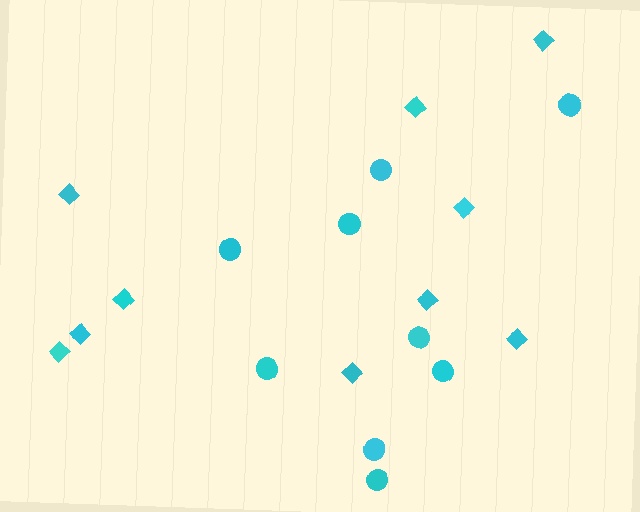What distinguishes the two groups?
There are 2 groups: one group of diamonds (10) and one group of circles (9).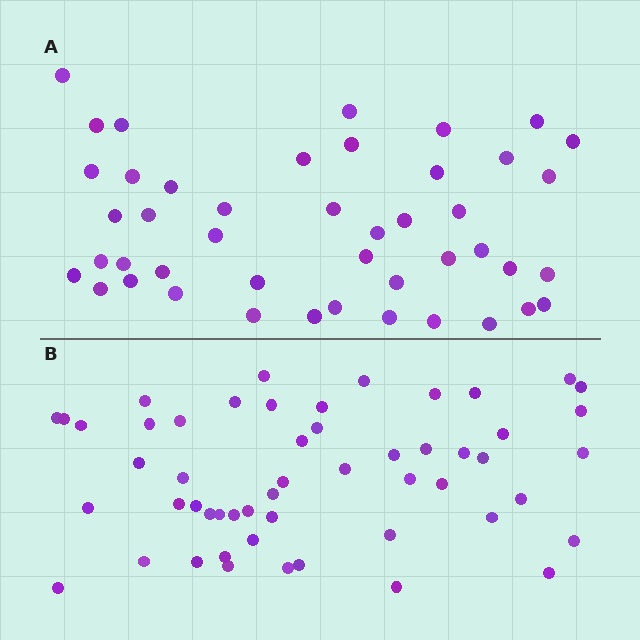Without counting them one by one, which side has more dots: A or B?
Region B (the bottom region) has more dots.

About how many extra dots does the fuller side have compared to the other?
Region B has roughly 8 or so more dots than region A.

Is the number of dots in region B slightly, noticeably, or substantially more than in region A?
Region B has only slightly more — the two regions are fairly close. The ratio is roughly 1.2 to 1.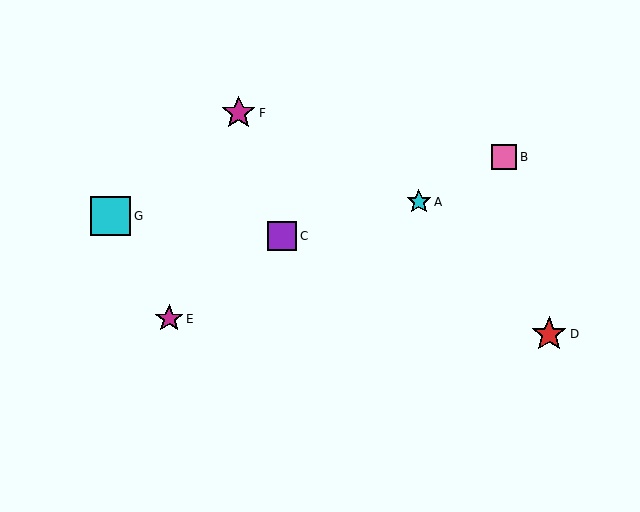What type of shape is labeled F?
Shape F is a magenta star.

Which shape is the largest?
The cyan square (labeled G) is the largest.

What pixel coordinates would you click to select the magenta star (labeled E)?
Click at (169, 319) to select the magenta star E.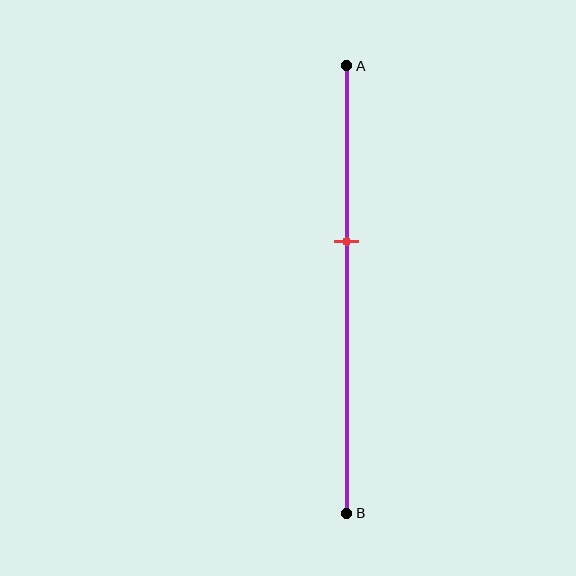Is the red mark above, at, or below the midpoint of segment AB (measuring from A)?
The red mark is above the midpoint of segment AB.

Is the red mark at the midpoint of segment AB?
No, the mark is at about 40% from A, not at the 50% midpoint.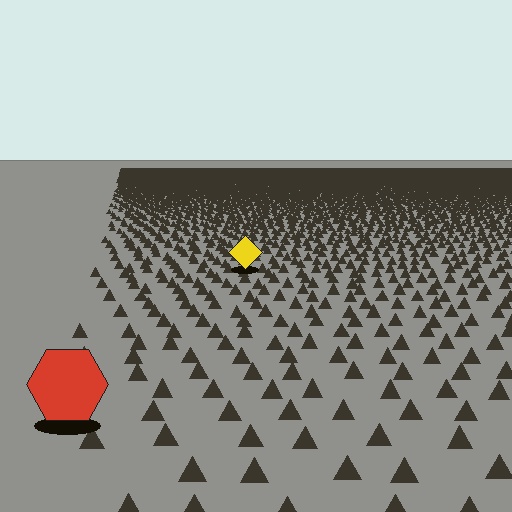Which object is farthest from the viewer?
The yellow diamond is farthest from the viewer. It appears smaller and the ground texture around it is denser.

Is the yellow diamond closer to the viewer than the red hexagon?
No. The red hexagon is closer — you can tell from the texture gradient: the ground texture is coarser near it.